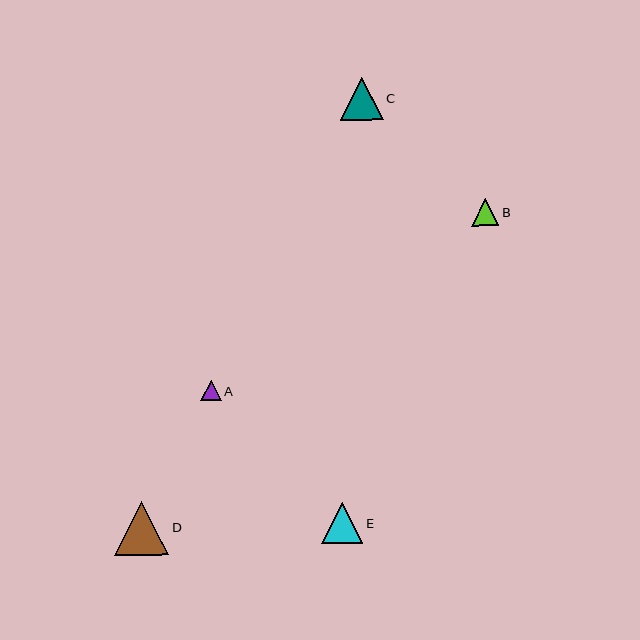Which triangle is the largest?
Triangle D is the largest with a size of approximately 54 pixels.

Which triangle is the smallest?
Triangle A is the smallest with a size of approximately 20 pixels.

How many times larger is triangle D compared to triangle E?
Triangle D is approximately 1.3 times the size of triangle E.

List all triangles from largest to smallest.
From largest to smallest: D, C, E, B, A.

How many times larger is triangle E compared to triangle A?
Triangle E is approximately 2.0 times the size of triangle A.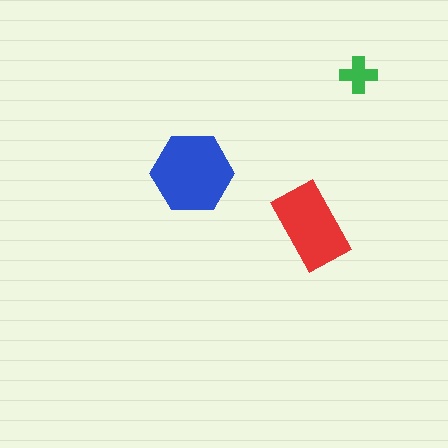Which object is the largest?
The blue hexagon.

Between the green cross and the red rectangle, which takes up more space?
The red rectangle.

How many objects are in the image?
There are 3 objects in the image.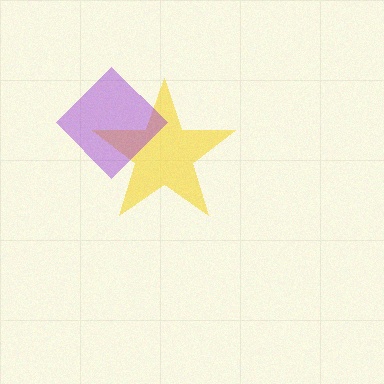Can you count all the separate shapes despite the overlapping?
Yes, there are 2 separate shapes.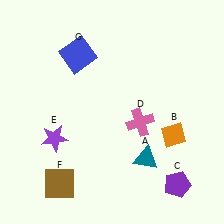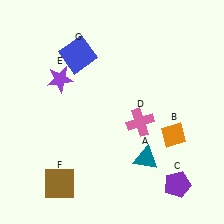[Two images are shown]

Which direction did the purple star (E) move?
The purple star (E) moved up.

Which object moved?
The purple star (E) moved up.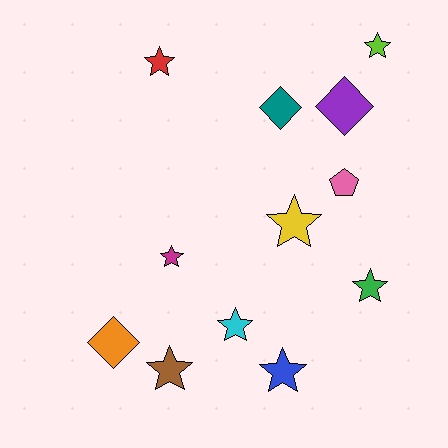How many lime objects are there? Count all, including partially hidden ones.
There is 1 lime object.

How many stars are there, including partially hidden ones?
There are 8 stars.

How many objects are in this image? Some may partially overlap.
There are 12 objects.